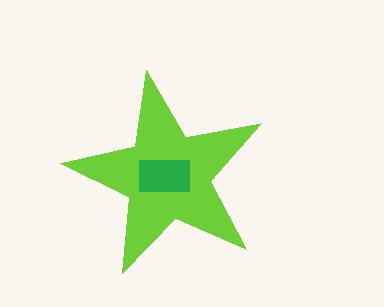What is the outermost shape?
The lime star.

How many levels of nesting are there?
2.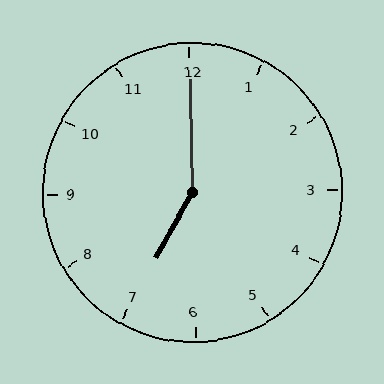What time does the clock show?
7:00.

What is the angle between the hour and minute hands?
Approximately 150 degrees.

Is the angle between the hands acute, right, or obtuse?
It is obtuse.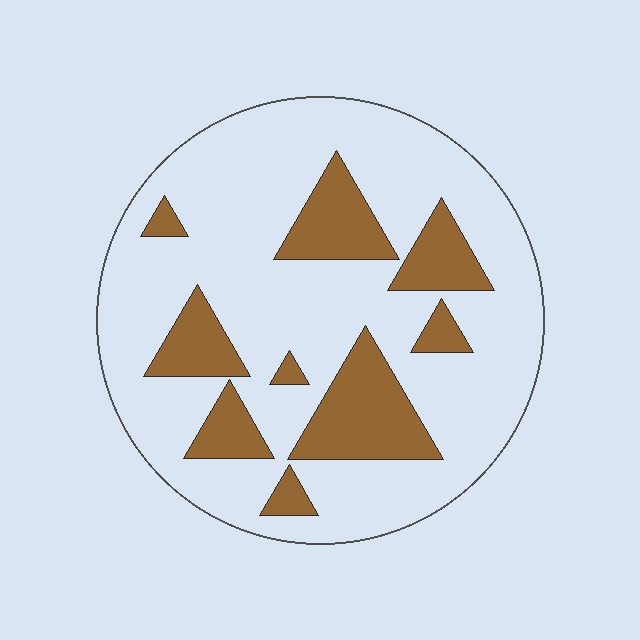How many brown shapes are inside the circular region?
9.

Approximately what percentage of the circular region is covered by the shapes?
Approximately 25%.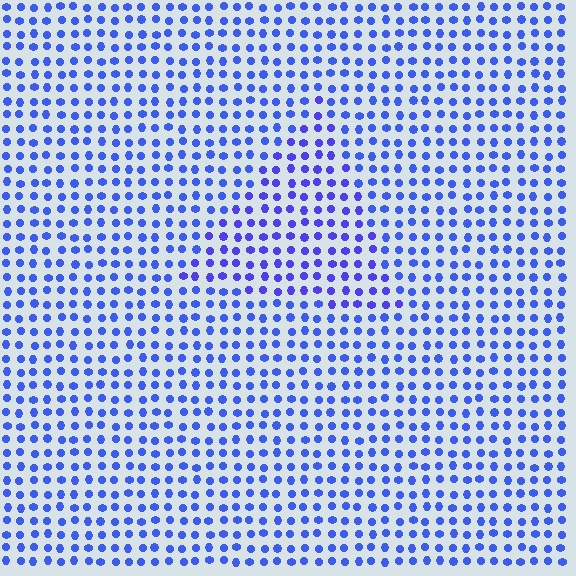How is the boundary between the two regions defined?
The boundary is defined purely by a slight shift in hue (about 18 degrees). Spacing, size, and orientation are identical on both sides.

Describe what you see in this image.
The image is filled with small blue elements in a uniform arrangement. A triangle-shaped region is visible where the elements are tinted to a slightly different hue, forming a subtle color boundary.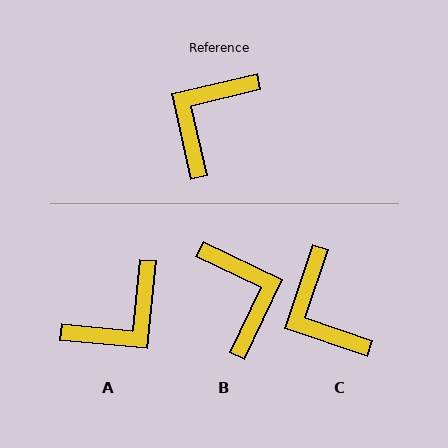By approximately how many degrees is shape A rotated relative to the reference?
Approximately 162 degrees counter-clockwise.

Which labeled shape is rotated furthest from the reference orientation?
A, about 162 degrees away.